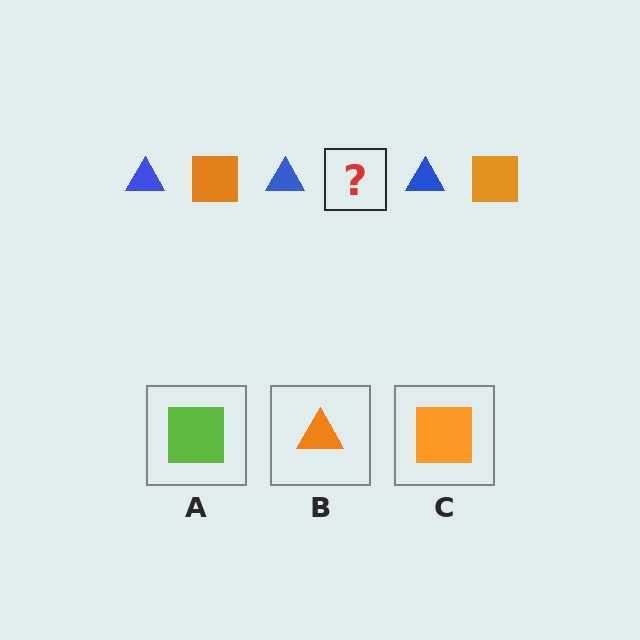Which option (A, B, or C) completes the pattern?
C.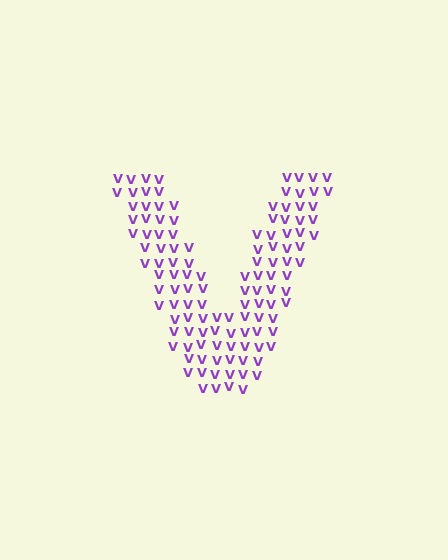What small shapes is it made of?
It is made of small letter V's.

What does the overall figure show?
The overall figure shows the letter V.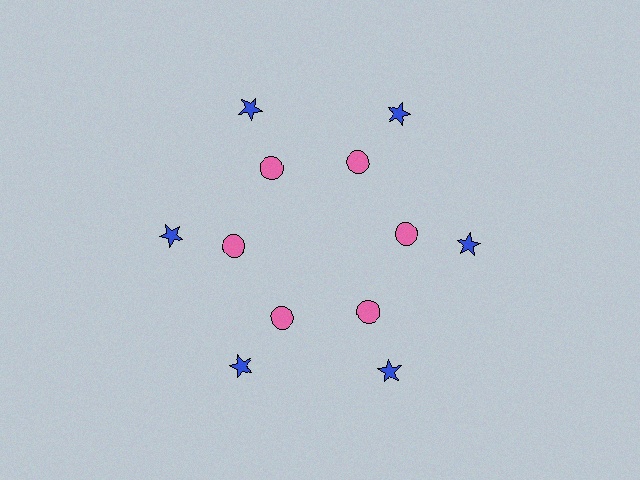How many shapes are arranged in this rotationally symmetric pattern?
There are 12 shapes, arranged in 6 groups of 2.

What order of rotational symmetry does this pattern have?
This pattern has 6-fold rotational symmetry.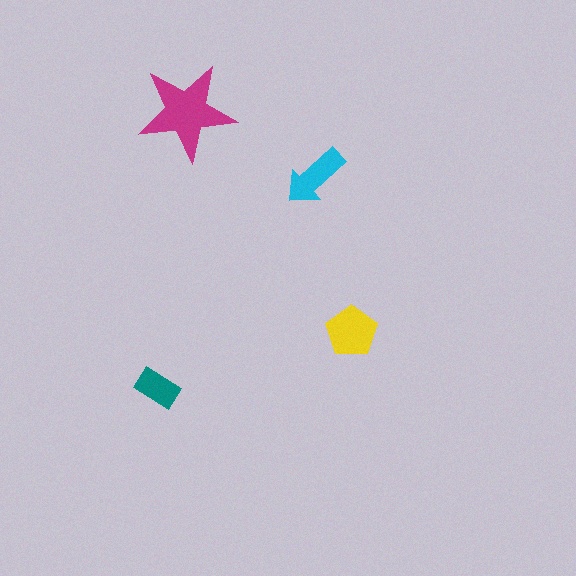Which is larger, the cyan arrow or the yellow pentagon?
The yellow pentagon.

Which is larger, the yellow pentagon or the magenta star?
The magenta star.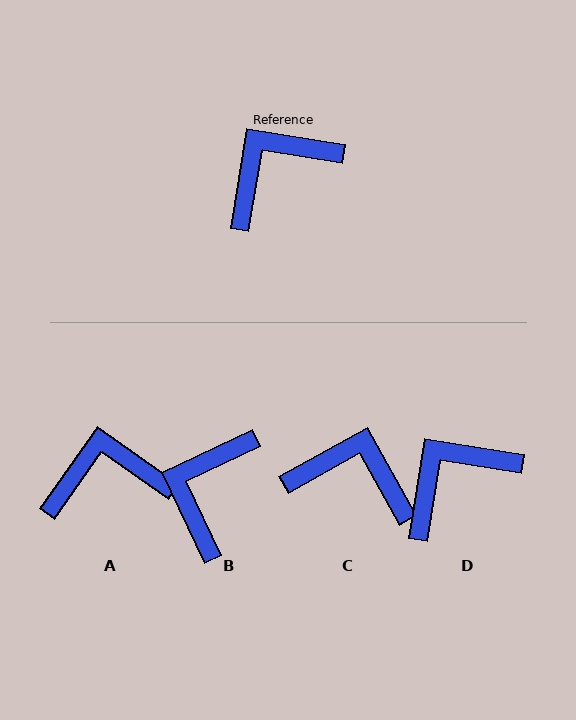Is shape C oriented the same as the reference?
No, it is off by about 52 degrees.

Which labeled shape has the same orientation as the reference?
D.